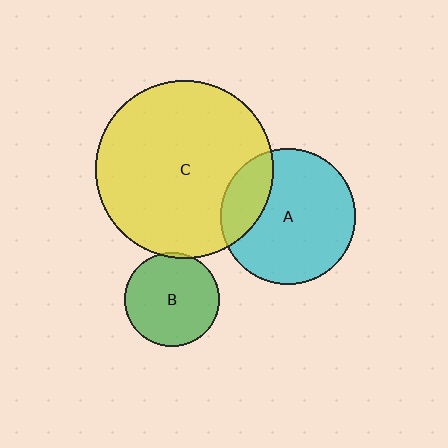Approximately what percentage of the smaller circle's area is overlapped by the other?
Approximately 5%.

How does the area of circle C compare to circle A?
Approximately 1.7 times.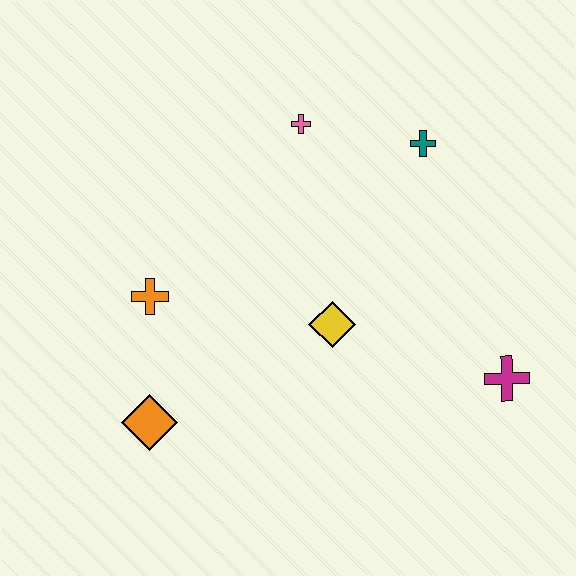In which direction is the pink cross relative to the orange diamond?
The pink cross is above the orange diamond.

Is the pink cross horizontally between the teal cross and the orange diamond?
Yes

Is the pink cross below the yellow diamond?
No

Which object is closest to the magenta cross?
The yellow diamond is closest to the magenta cross.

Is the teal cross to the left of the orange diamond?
No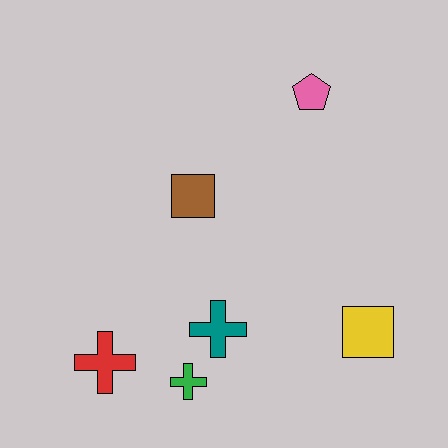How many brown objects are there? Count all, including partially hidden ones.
There is 1 brown object.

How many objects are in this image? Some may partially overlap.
There are 6 objects.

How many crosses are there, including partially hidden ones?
There are 3 crosses.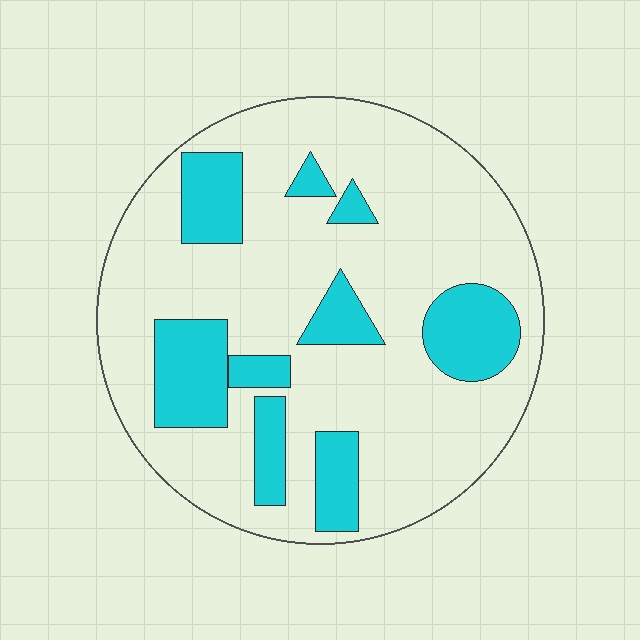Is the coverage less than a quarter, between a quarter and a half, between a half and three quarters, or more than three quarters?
Less than a quarter.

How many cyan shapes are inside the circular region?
9.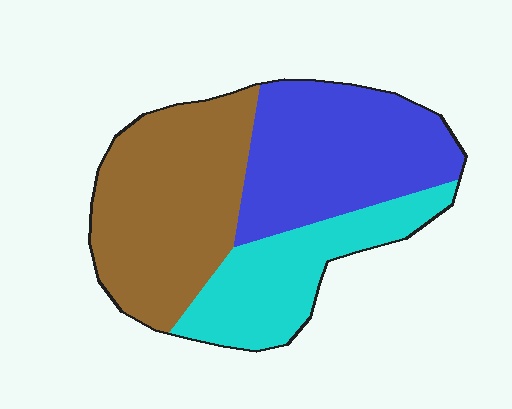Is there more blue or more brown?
Brown.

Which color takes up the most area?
Brown, at roughly 40%.